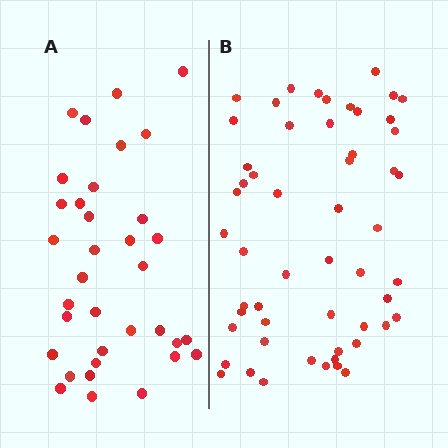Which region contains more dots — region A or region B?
Region B (the right region) has more dots.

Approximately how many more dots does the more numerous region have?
Region B has approximately 20 more dots than region A.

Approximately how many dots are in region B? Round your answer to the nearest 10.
About 50 dots. (The exact count is 54, which rounds to 50.)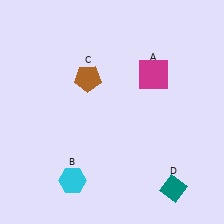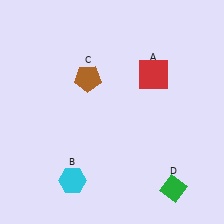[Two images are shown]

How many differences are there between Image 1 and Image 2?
There are 2 differences between the two images.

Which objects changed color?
A changed from magenta to red. D changed from teal to green.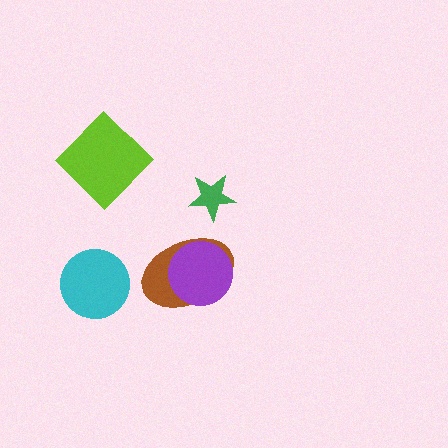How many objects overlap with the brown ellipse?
1 object overlaps with the brown ellipse.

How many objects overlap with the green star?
0 objects overlap with the green star.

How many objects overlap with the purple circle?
1 object overlaps with the purple circle.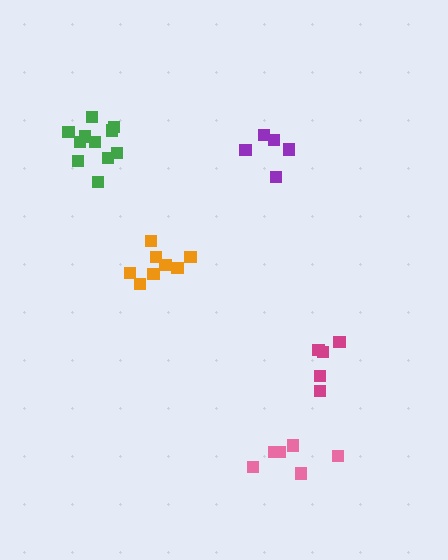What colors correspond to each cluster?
The clusters are colored: orange, green, magenta, purple, pink.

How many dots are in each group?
Group 1: 8 dots, Group 2: 11 dots, Group 3: 5 dots, Group 4: 5 dots, Group 5: 6 dots (35 total).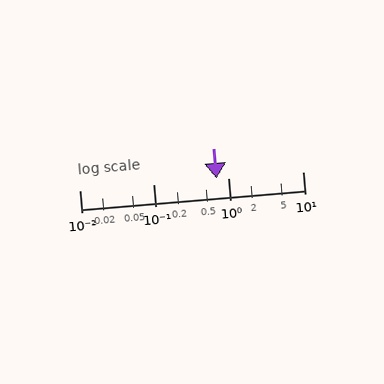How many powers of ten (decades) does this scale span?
The scale spans 3 decades, from 0.01 to 10.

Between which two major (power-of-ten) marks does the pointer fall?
The pointer is between 0.1 and 1.